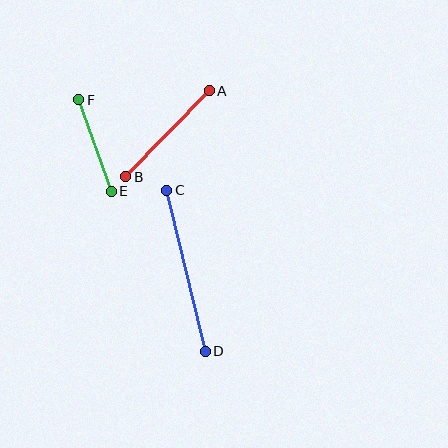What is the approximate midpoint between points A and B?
The midpoint is at approximately (167, 134) pixels.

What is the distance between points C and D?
The distance is approximately 165 pixels.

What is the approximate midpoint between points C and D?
The midpoint is at approximately (186, 271) pixels.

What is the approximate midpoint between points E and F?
The midpoint is at approximately (95, 145) pixels.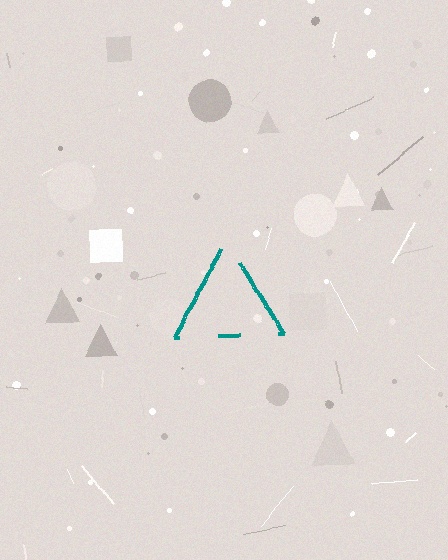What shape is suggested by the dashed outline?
The dashed outline suggests a triangle.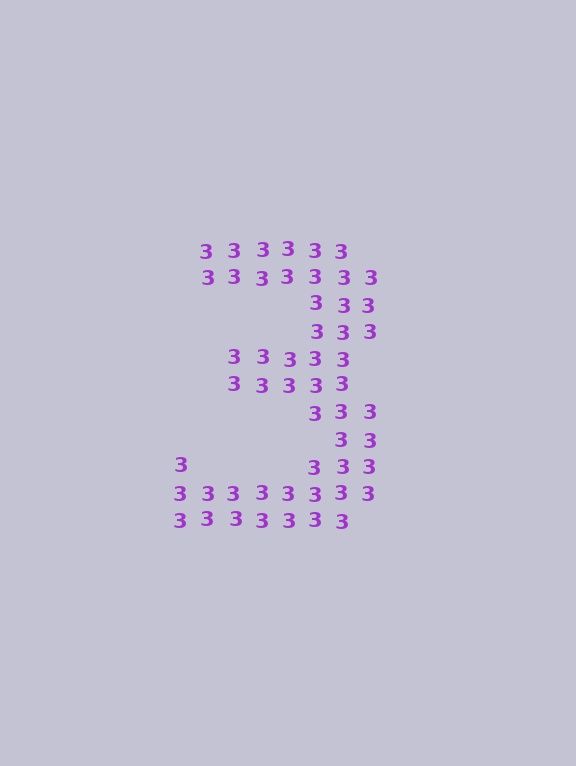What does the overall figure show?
The overall figure shows the digit 3.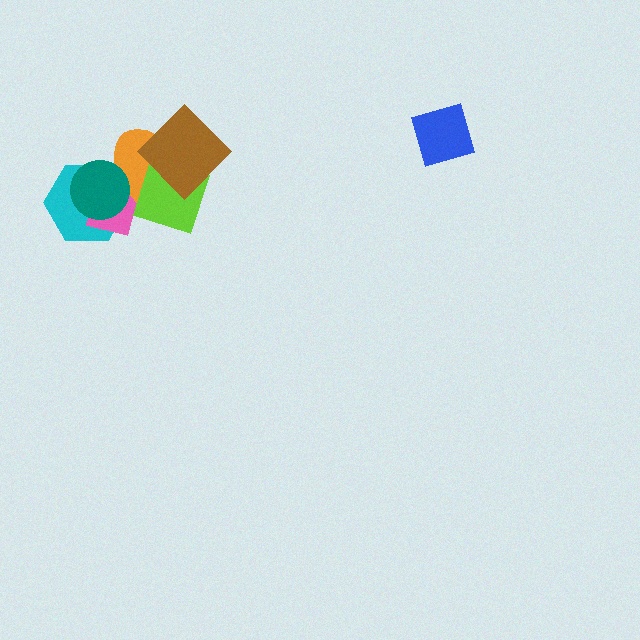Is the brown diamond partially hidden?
No, no other shape covers it.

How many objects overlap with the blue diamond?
0 objects overlap with the blue diamond.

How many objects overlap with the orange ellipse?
5 objects overlap with the orange ellipse.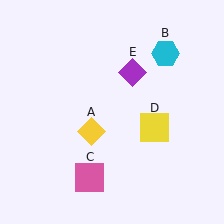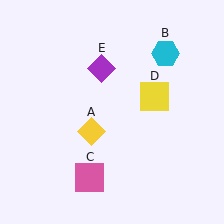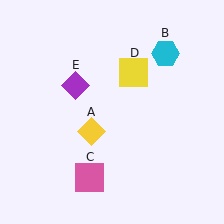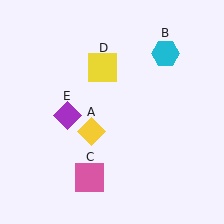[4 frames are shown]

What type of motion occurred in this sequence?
The yellow square (object D), purple diamond (object E) rotated counterclockwise around the center of the scene.